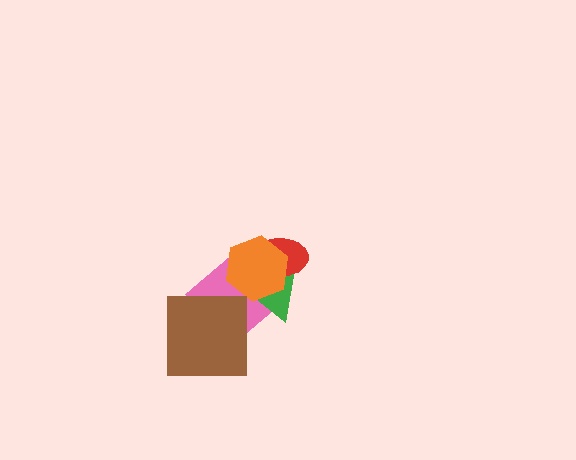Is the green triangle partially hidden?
Yes, it is partially covered by another shape.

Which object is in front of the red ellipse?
The orange hexagon is in front of the red ellipse.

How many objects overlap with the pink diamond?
4 objects overlap with the pink diamond.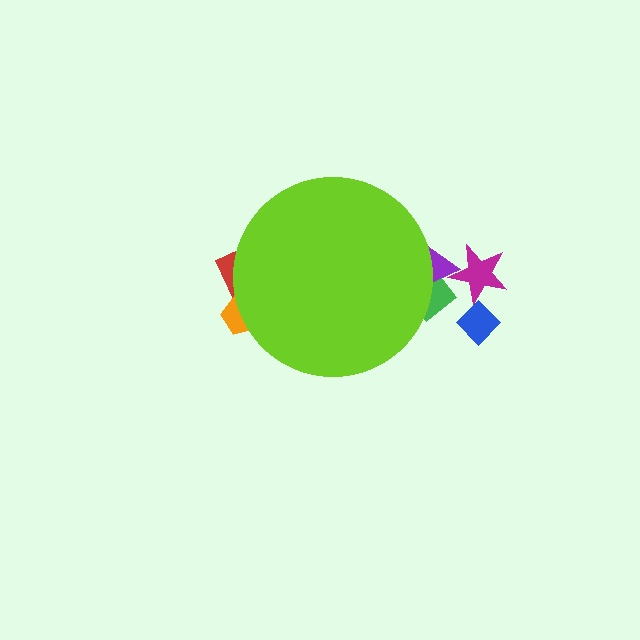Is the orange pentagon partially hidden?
Yes, the orange pentagon is partially hidden behind the lime circle.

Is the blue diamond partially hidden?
No, the blue diamond is fully visible.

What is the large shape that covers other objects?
A lime circle.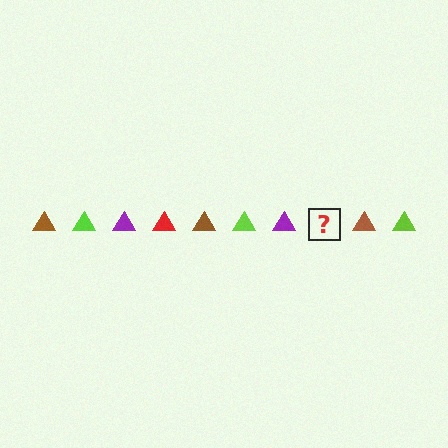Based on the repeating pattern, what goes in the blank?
The blank should be a red triangle.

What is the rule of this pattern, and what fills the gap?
The rule is that the pattern cycles through brown, lime, purple, red triangles. The gap should be filled with a red triangle.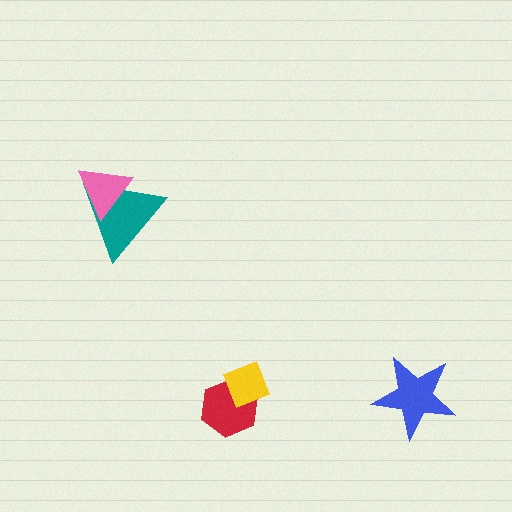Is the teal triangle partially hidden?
Yes, it is partially covered by another shape.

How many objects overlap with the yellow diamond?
1 object overlaps with the yellow diamond.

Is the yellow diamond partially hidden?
No, no other shape covers it.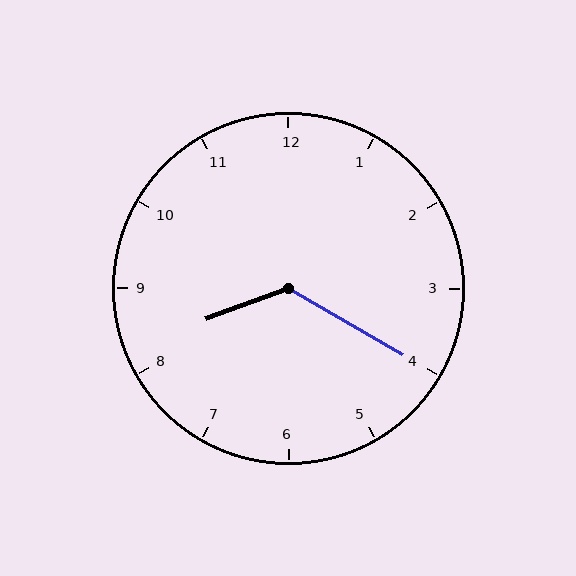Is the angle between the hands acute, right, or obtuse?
It is obtuse.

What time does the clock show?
8:20.